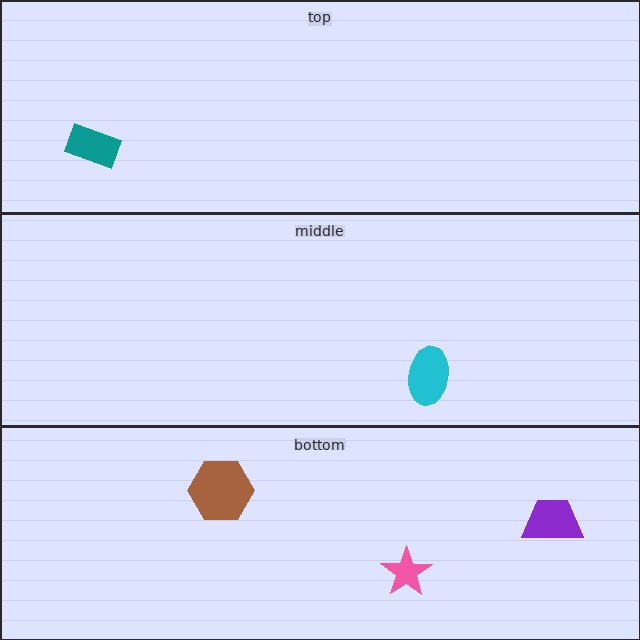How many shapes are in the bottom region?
3.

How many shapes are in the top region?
1.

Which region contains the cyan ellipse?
The middle region.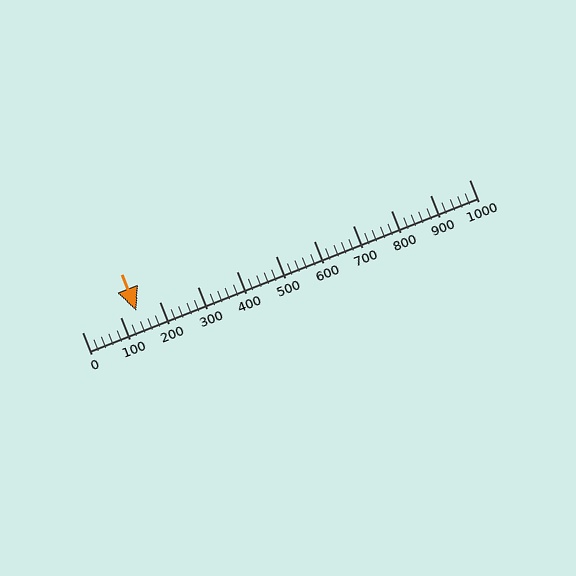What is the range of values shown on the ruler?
The ruler shows values from 0 to 1000.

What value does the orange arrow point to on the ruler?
The orange arrow points to approximately 140.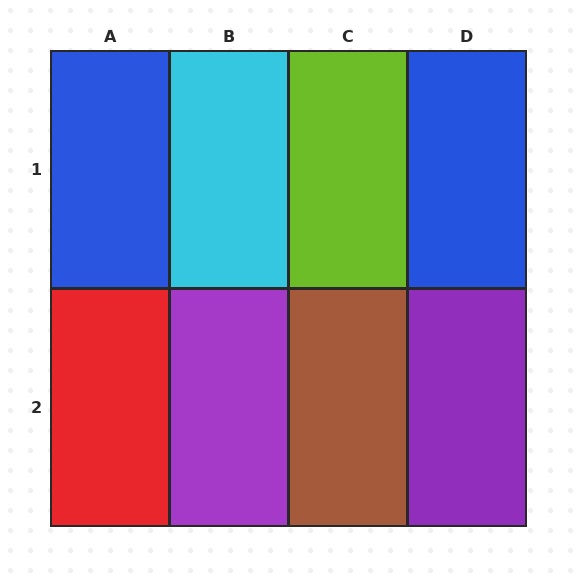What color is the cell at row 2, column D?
Purple.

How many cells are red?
1 cell is red.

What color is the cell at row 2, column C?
Brown.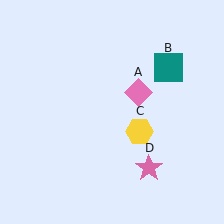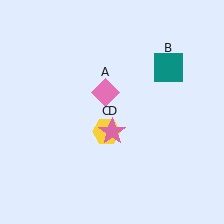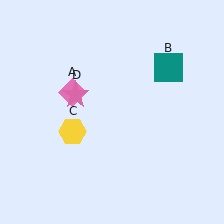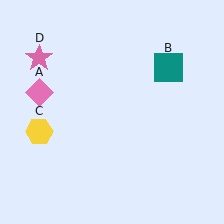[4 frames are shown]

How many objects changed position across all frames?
3 objects changed position: pink diamond (object A), yellow hexagon (object C), pink star (object D).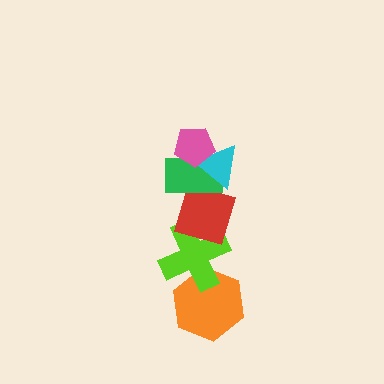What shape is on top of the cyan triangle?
The pink pentagon is on top of the cyan triangle.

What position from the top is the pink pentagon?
The pink pentagon is 1st from the top.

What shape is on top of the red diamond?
The green rectangle is on top of the red diamond.